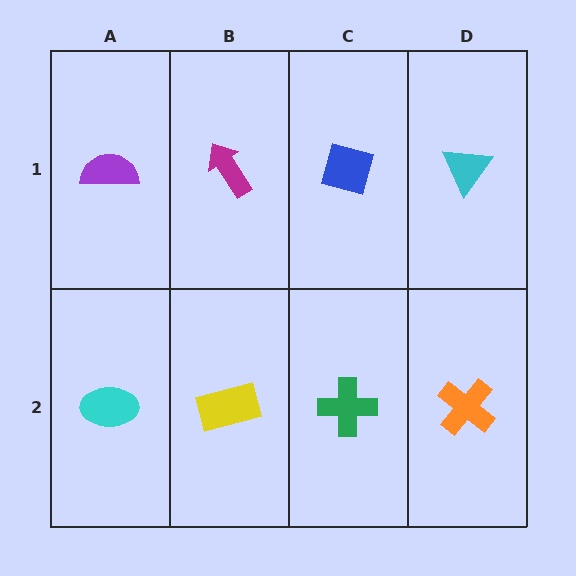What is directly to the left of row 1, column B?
A purple semicircle.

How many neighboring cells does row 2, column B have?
3.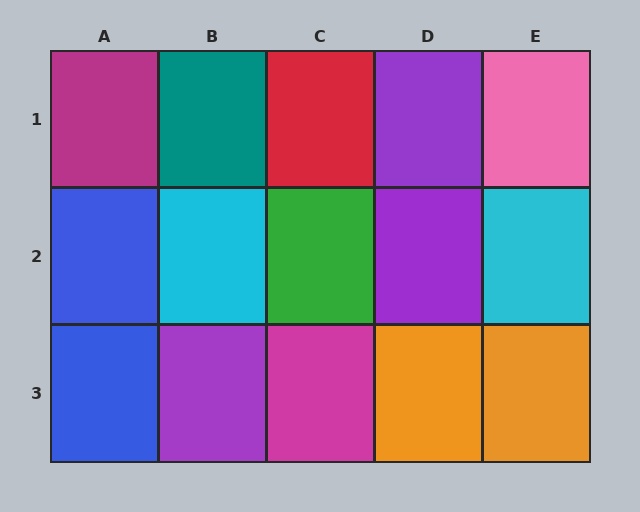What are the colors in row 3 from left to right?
Blue, purple, magenta, orange, orange.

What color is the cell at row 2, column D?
Purple.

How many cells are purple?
3 cells are purple.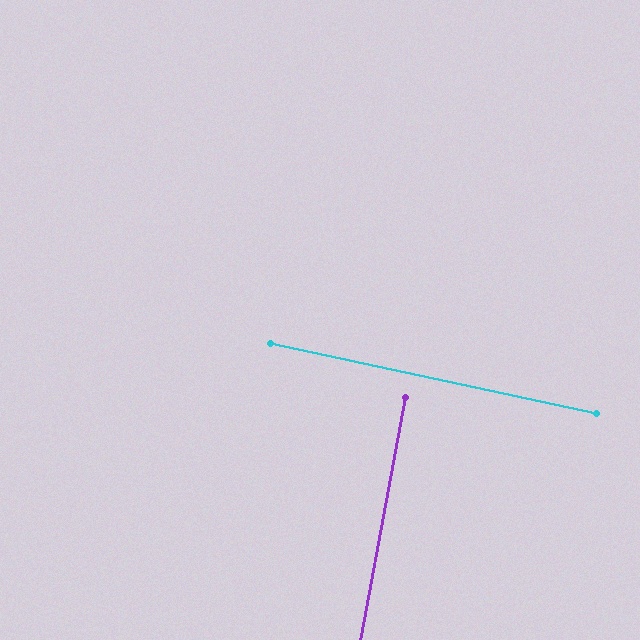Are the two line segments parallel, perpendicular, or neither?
Perpendicular — they meet at approximately 88°.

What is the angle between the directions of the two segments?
Approximately 88 degrees.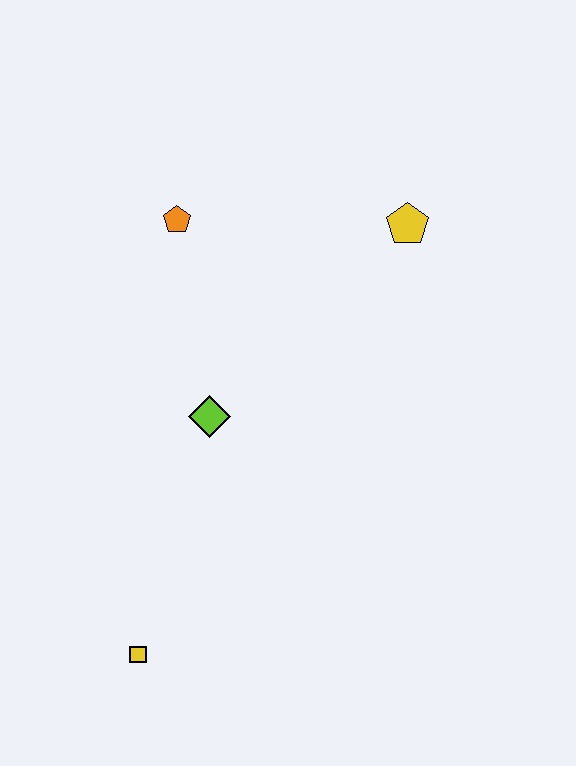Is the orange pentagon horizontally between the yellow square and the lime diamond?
Yes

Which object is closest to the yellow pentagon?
The orange pentagon is closest to the yellow pentagon.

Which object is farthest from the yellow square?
The yellow pentagon is farthest from the yellow square.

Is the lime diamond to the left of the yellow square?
No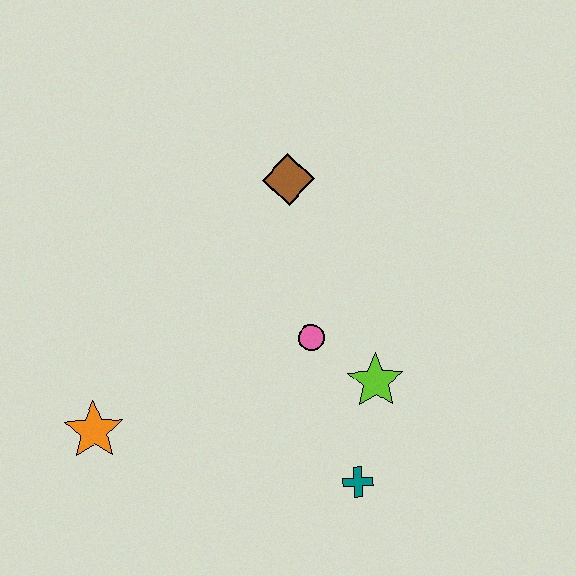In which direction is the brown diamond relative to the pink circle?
The brown diamond is above the pink circle.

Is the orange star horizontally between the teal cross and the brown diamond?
No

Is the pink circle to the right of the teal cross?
No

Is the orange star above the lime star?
No